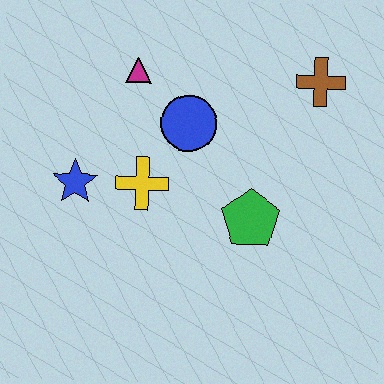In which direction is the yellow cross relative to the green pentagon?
The yellow cross is to the left of the green pentagon.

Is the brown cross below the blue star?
No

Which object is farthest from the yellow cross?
The brown cross is farthest from the yellow cross.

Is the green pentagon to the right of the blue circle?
Yes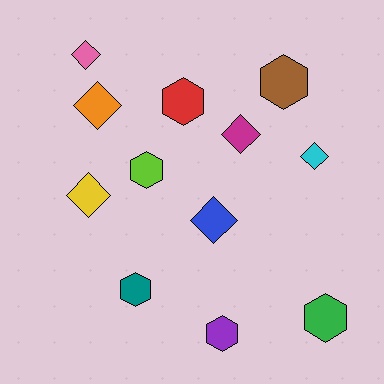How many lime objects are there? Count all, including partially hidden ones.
There is 1 lime object.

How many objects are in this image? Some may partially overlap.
There are 12 objects.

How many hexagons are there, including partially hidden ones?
There are 6 hexagons.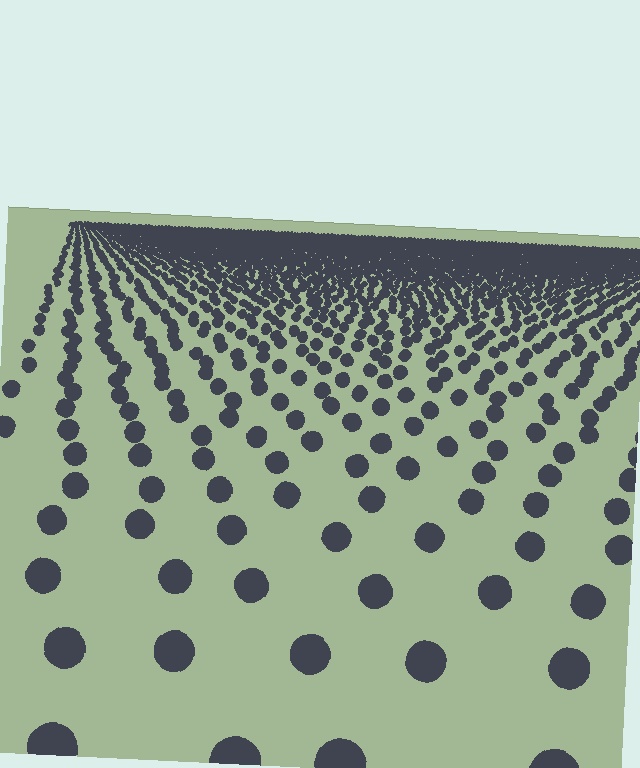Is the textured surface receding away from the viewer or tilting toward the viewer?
The surface is receding away from the viewer. Texture elements get smaller and denser toward the top.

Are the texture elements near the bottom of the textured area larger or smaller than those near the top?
Larger. Near the bottom, elements are closer to the viewer and appear at a bigger on-screen size.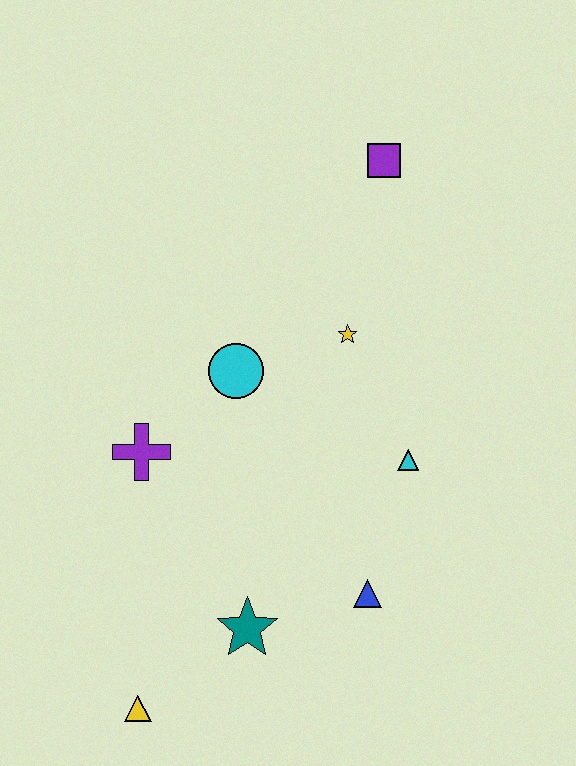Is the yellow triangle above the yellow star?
No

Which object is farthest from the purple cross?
The purple square is farthest from the purple cross.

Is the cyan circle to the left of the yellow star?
Yes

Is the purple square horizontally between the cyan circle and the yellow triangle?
No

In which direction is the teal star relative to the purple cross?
The teal star is below the purple cross.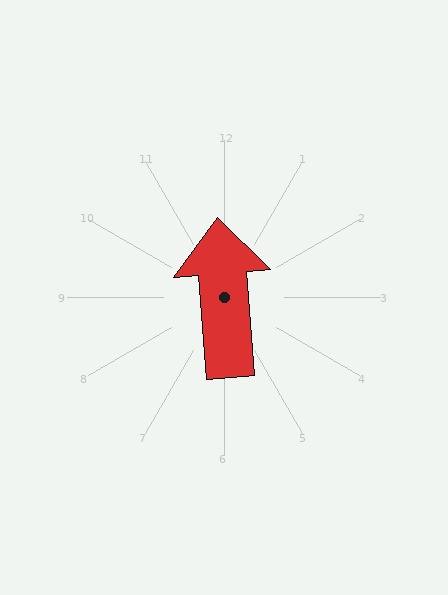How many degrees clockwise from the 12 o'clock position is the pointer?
Approximately 356 degrees.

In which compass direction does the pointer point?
North.